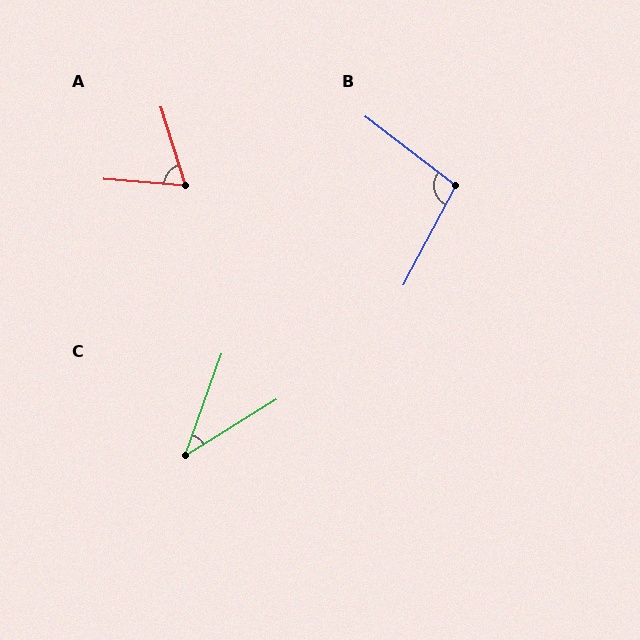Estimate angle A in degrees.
Approximately 68 degrees.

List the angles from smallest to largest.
C (38°), A (68°), B (100°).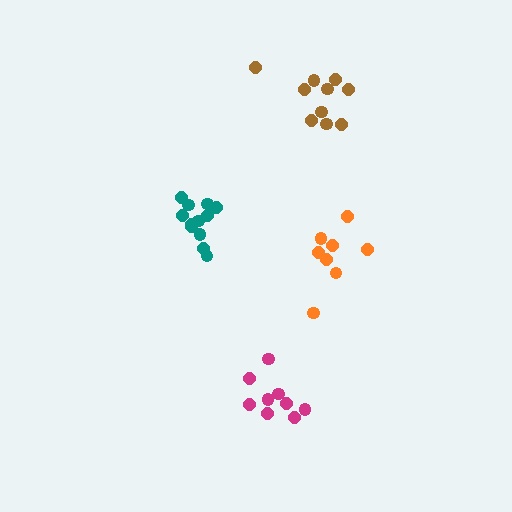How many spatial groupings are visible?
There are 4 spatial groupings.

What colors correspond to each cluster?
The clusters are colored: orange, teal, magenta, brown.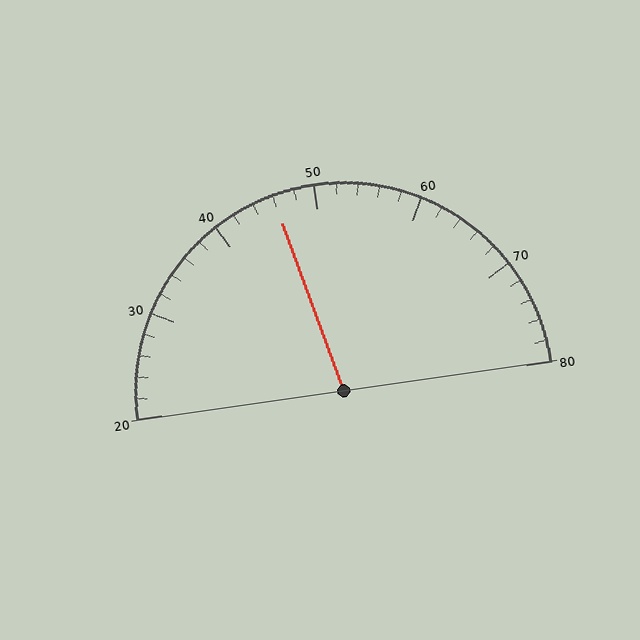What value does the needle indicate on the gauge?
The needle indicates approximately 46.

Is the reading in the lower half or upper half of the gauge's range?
The reading is in the lower half of the range (20 to 80).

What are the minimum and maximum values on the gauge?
The gauge ranges from 20 to 80.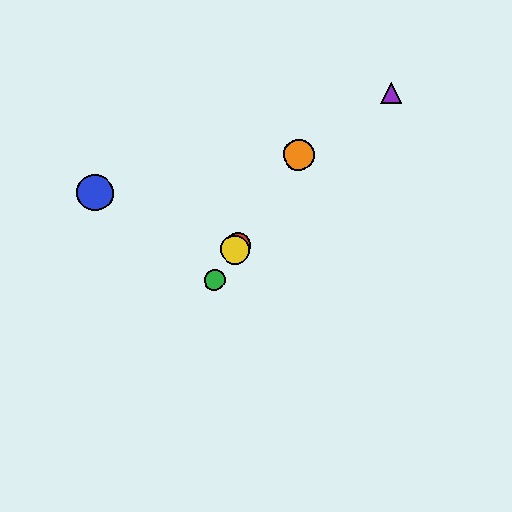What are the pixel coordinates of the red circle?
The red circle is at (238, 245).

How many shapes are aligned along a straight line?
4 shapes (the red circle, the green circle, the yellow circle, the orange circle) are aligned along a straight line.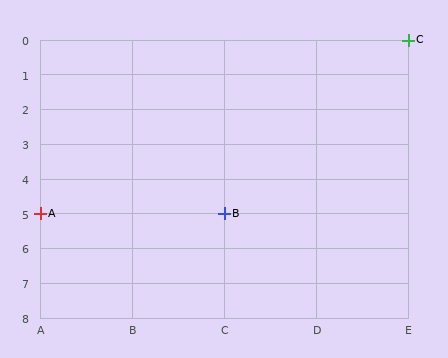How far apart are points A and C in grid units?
Points A and C are 4 columns and 5 rows apart (about 6.4 grid units diagonally).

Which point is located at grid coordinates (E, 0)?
Point C is at (E, 0).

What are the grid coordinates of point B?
Point B is at grid coordinates (C, 5).